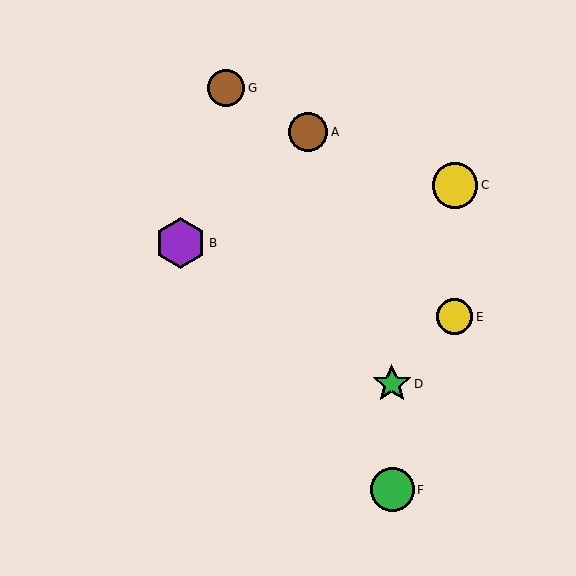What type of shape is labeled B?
Shape B is a purple hexagon.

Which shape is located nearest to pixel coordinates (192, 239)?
The purple hexagon (labeled B) at (180, 243) is nearest to that location.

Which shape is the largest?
The purple hexagon (labeled B) is the largest.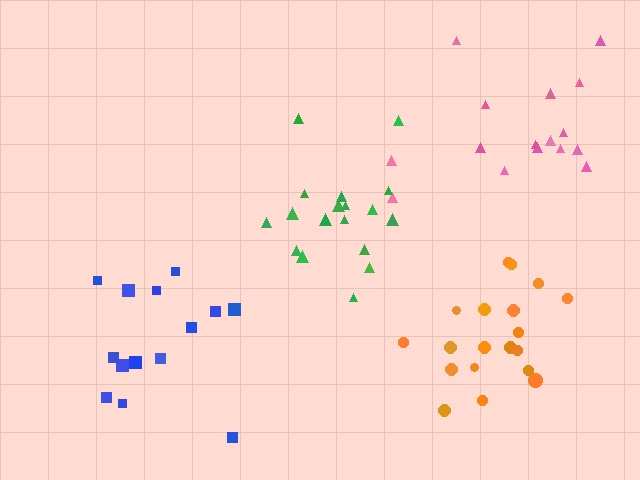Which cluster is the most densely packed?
Orange.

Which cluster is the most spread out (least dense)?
Pink.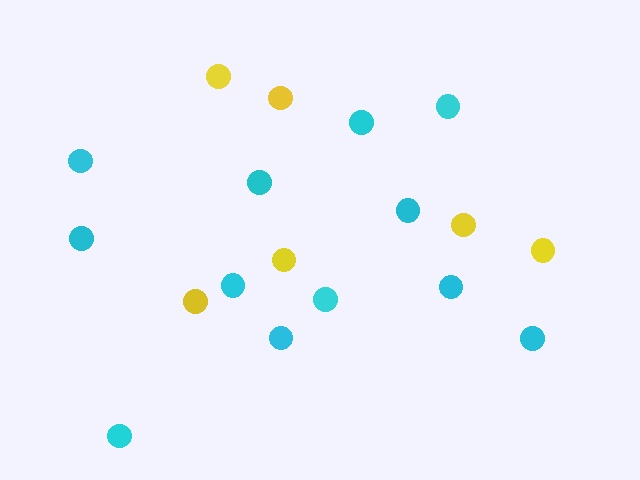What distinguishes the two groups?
There are 2 groups: one group of cyan circles (12) and one group of yellow circles (6).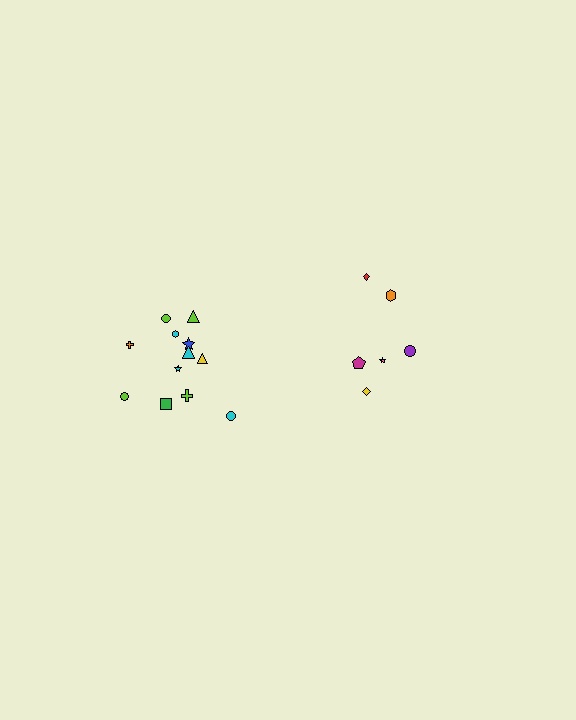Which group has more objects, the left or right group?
The left group.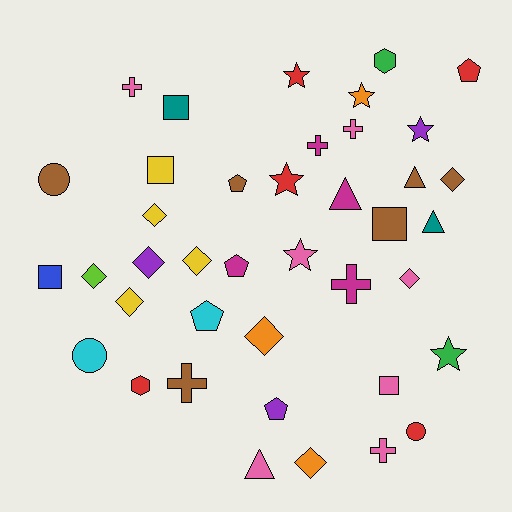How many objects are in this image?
There are 40 objects.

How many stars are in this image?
There are 6 stars.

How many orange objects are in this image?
There are 3 orange objects.